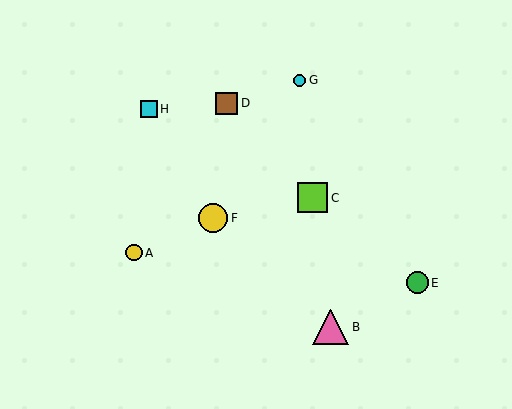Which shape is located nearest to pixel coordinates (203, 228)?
The yellow circle (labeled F) at (213, 218) is nearest to that location.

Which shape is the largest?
The pink triangle (labeled B) is the largest.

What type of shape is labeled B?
Shape B is a pink triangle.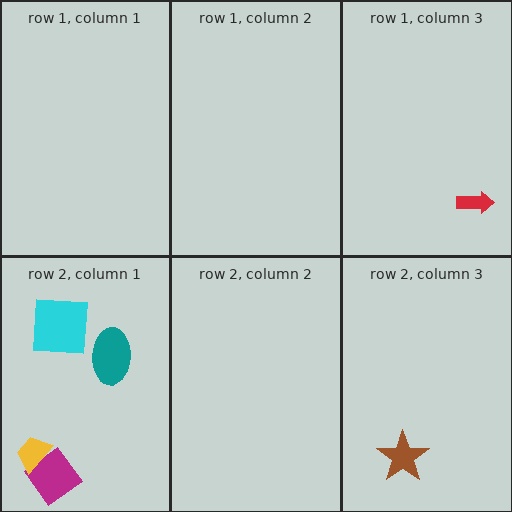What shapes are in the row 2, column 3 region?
The brown star.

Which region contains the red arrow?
The row 1, column 3 region.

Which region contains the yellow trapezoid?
The row 2, column 1 region.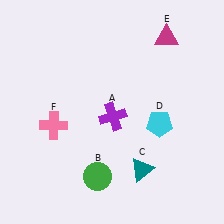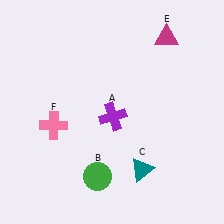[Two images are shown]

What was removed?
The cyan pentagon (D) was removed in Image 2.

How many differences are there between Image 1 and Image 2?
There is 1 difference between the two images.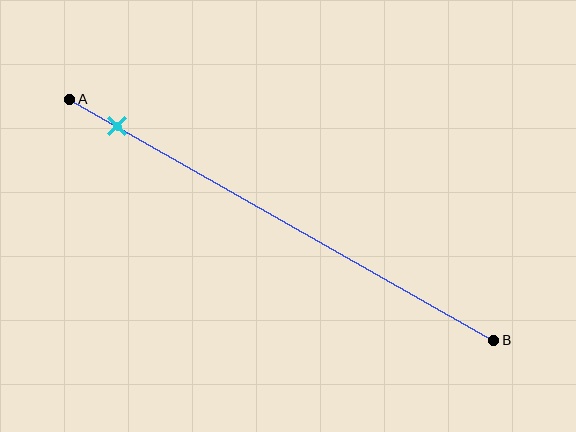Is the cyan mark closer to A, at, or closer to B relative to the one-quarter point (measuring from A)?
The cyan mark is closer to point A than the one-quarter point of segment AB.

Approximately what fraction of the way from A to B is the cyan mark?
The cyan mark is approximately 10% of the way from A to B.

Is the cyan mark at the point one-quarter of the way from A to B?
No, the mark is at about 10% from A, not at the 25% one-quarter point.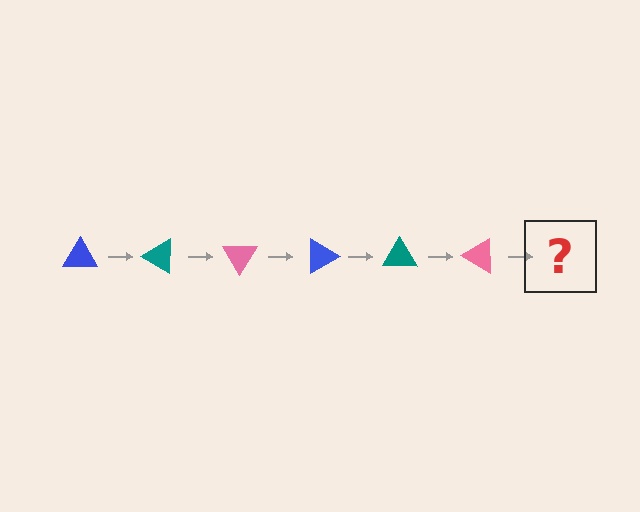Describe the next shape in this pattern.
It should be a blue triangle, rotated 180 degrees from the start.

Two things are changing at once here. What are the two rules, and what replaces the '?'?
The two rules are that it rotates 30 degrees each step and the color cycles through blue, teal, and pink. The '?' should be a blue triangle, rotated 180 degrees from the start.